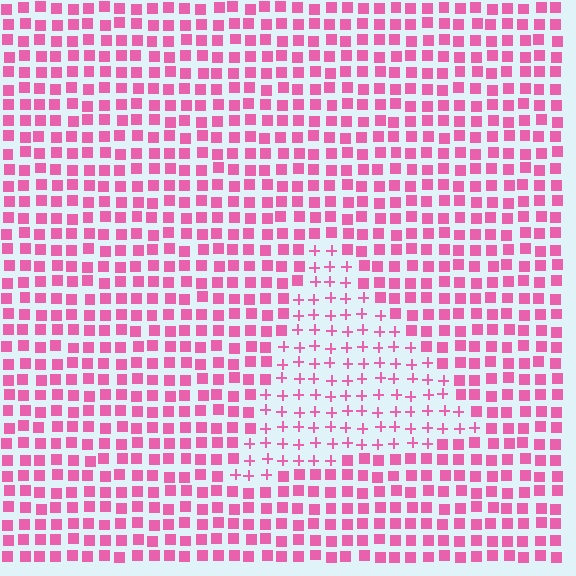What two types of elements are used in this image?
The image uses plus signs inside the triangle region and squares outside it.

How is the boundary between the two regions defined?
The boundary is defined by a change in element shape: plus signs inside vs. squares outside. All elements share the same color and spacing.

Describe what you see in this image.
The image is filled with small pink elements arranged in a uniform grid. A triangle-shaped region contains plus signs, while the surrounding area contains squares. The boundary is defined purely by the change in element shape.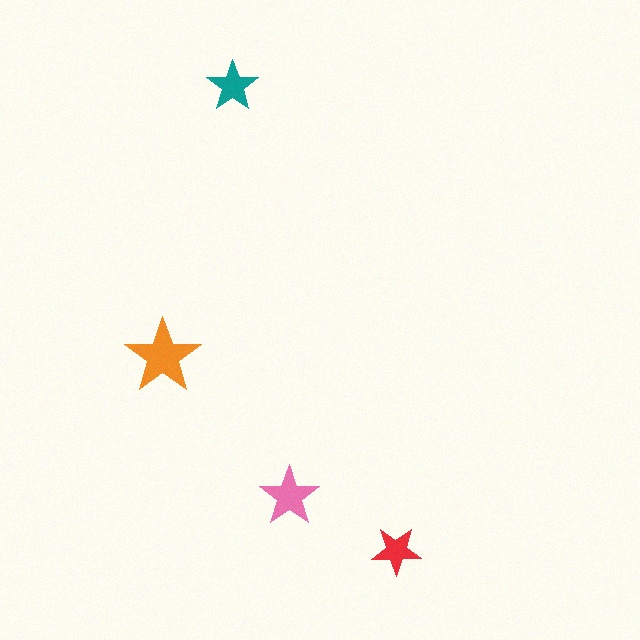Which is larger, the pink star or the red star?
The pink one.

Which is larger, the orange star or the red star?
The orange one.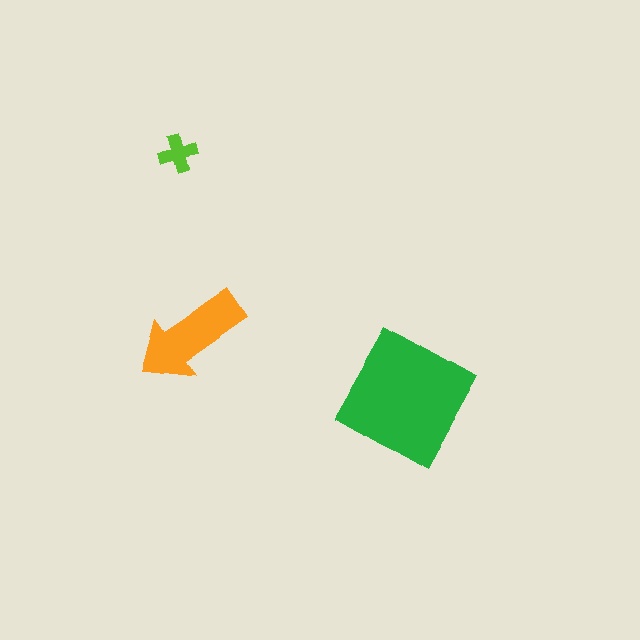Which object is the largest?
The green square.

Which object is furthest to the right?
The green square is rightmost.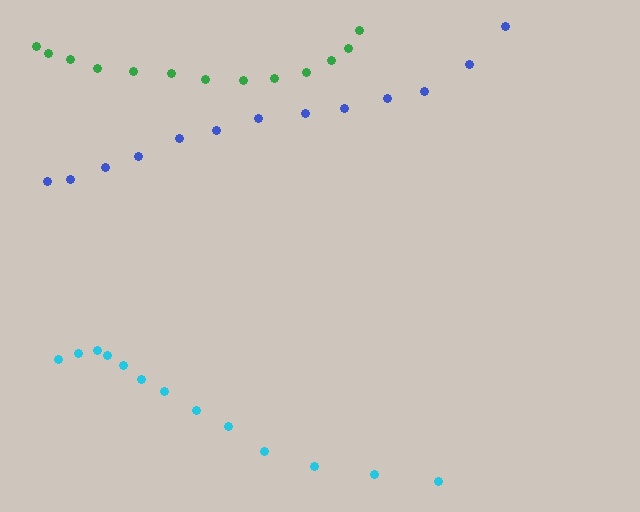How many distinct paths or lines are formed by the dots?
There are 3 distinct paths.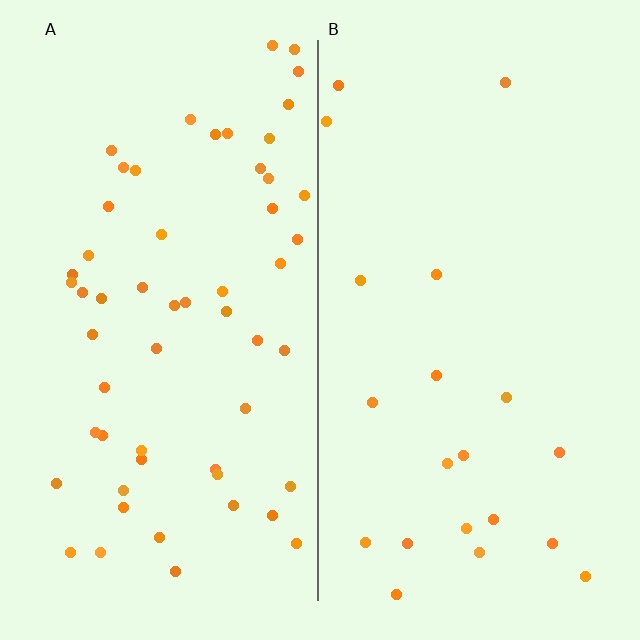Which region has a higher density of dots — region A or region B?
A (the left).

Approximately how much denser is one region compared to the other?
Approximately 2.8× — region A over region B.